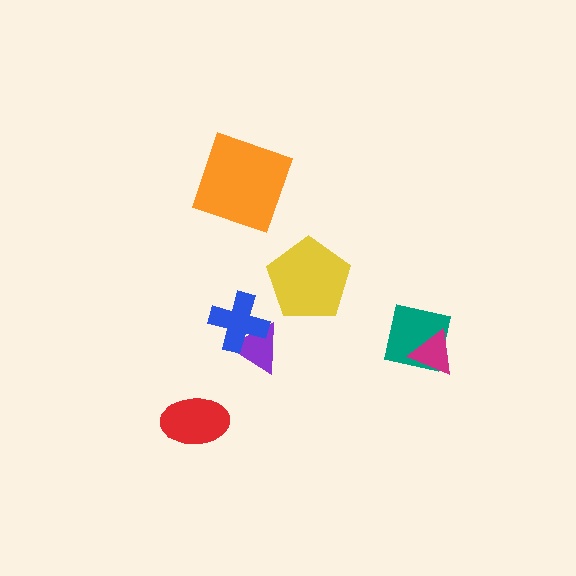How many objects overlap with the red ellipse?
0 objects overlap with the red ellipse.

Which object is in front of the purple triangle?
The blue cross is in front of the purple triangle.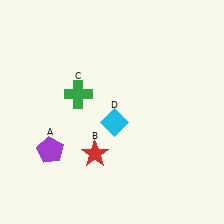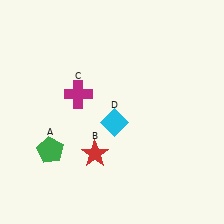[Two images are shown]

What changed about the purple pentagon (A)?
In Image 1, A is purple. In Image 2, it changed to green.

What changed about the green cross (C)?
In Image 1, C is green. In Image 2, it changed to magenta.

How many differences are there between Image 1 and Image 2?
There are 2 differences between the two images.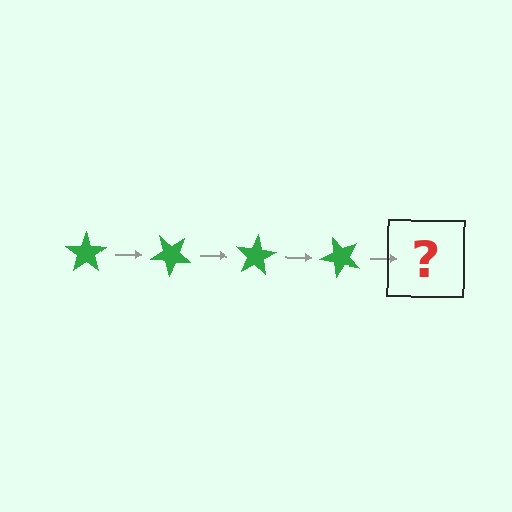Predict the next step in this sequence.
The next step is a green star rotated 160 degrees.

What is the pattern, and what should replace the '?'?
The pattern is that the star rotates 40 degrees each step. The '?' should be a green star rotated 160 degrees.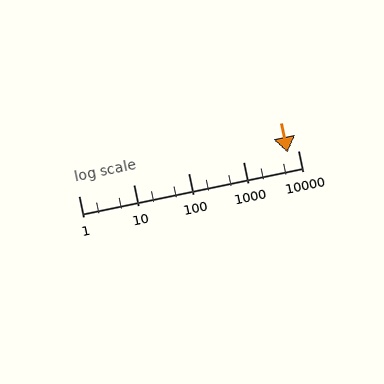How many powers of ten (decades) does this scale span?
The scale spans 4 decades, from 1 to 10000.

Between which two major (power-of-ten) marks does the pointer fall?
The pointer is between 1000 and 10000.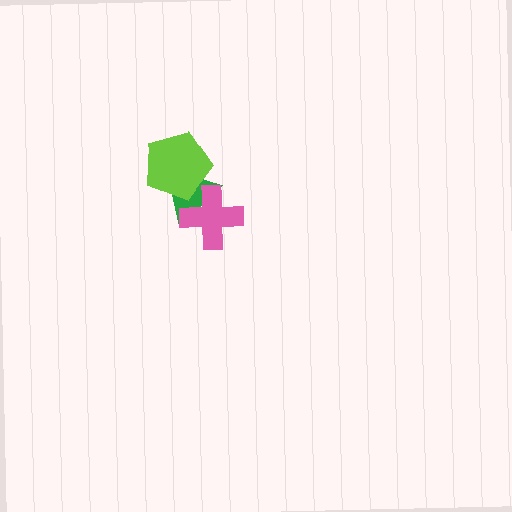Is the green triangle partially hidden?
Yes, it is partially covered by another shape.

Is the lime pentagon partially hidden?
No, no other shape covers it.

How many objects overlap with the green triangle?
2 objects overlap with the green triangle.